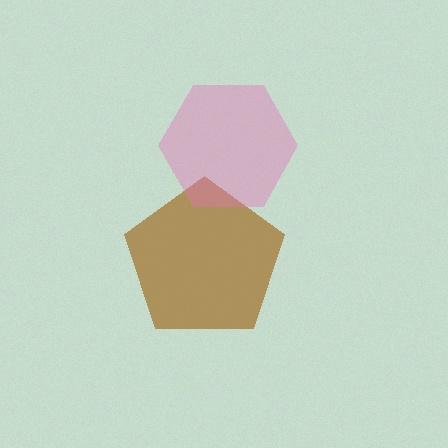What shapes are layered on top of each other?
The layered shapes are: a brown pentagon, a pink hexagon.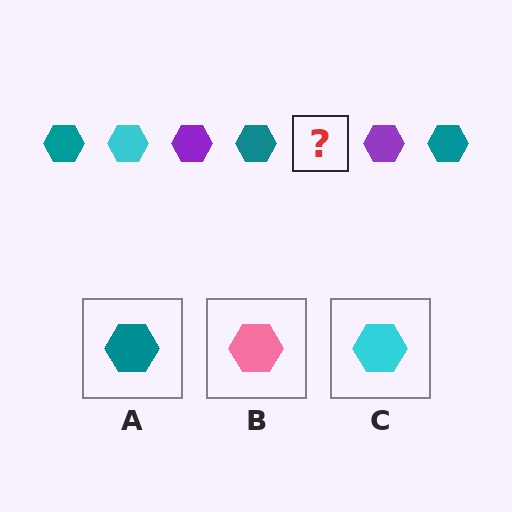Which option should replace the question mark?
Option C.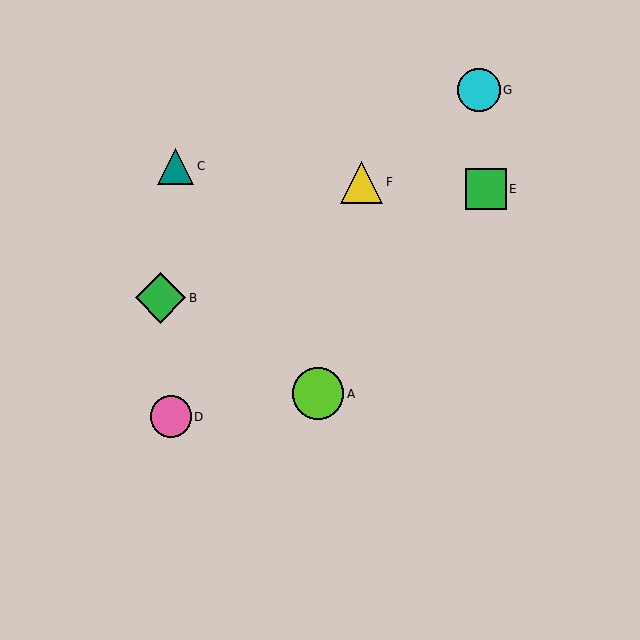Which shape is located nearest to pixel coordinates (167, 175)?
The teal triangle (labeled C) at (175, 166) is nearest to that location.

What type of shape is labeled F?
Shape F is a yellow triangle.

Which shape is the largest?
The lime circle (labeled A) is the largest.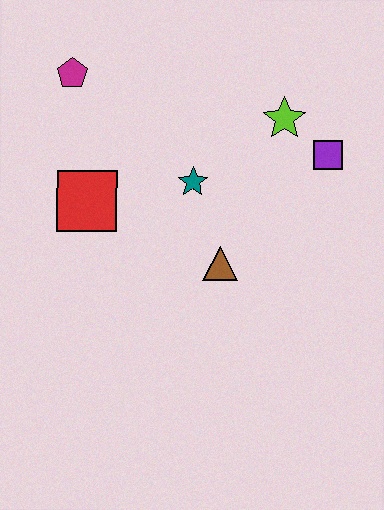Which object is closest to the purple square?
The lime star is closest to the purple square.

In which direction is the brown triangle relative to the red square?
The brown triangle is to the right of the red square.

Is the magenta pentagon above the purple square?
Yes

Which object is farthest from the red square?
The purple square is farthest from the red square.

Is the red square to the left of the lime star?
Yes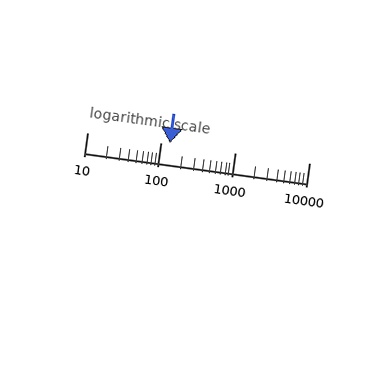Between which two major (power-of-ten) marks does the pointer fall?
The pointer is between 100 and 1000.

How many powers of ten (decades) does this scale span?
The scale spans 3 decades, from 10 to 10000.